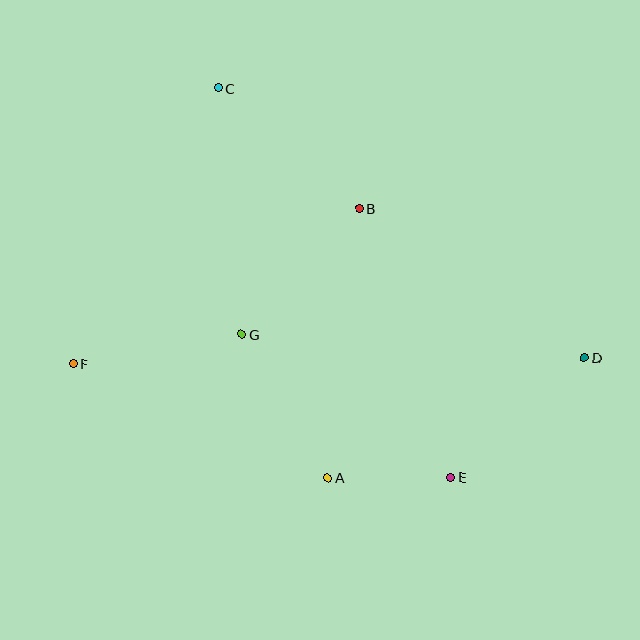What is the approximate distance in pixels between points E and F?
The distance between E and F is approximately 395 pixels.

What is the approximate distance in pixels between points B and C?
The distance between B and C is approximately 185 pixels.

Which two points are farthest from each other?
Points D and F are farthest from each other.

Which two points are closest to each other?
Points A and E are closest to each other.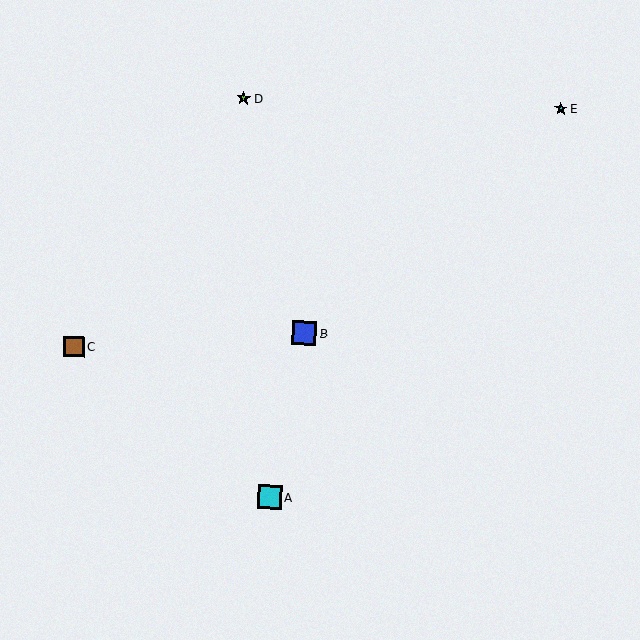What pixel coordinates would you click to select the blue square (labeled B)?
Click at (304, 333) to select the blue square B.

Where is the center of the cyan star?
The center of the cyan star is at (561, 109).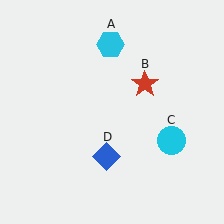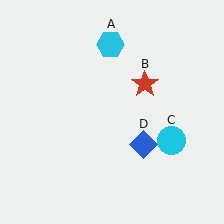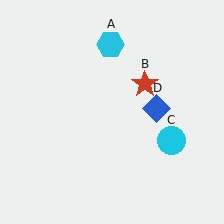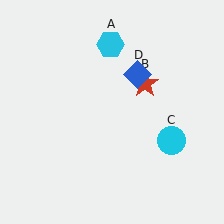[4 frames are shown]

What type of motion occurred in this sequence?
The blue diamond (object D) rotated counterclockwise around the center of the scene.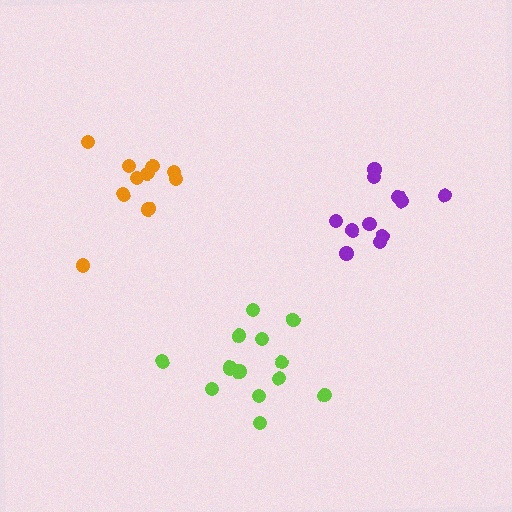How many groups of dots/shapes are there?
There are 3 groups.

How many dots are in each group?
Group 1: 14 dots, Group 2: 10 dots, Group 3: 11 dots (35 total).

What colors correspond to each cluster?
The clusters are colored: lime, orange, purple.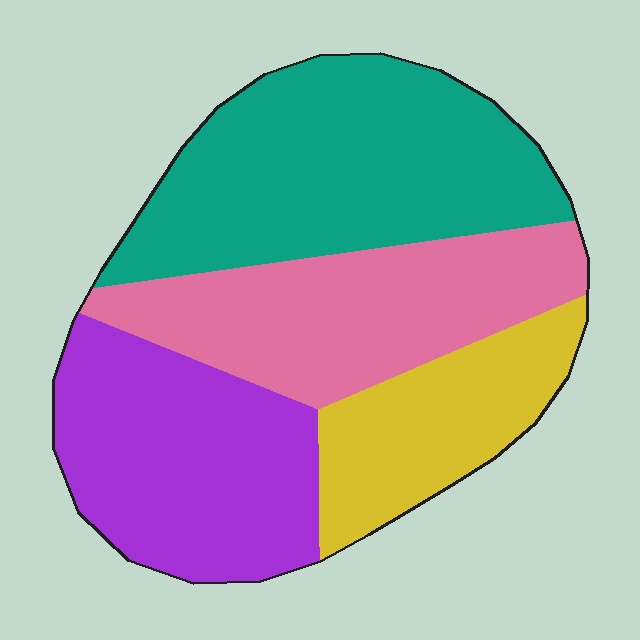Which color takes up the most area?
Teal, at roughly 35%.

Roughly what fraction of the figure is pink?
Pink takes up about one quarter (1/4) of the figure.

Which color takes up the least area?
Yellow, at roughly 15%.